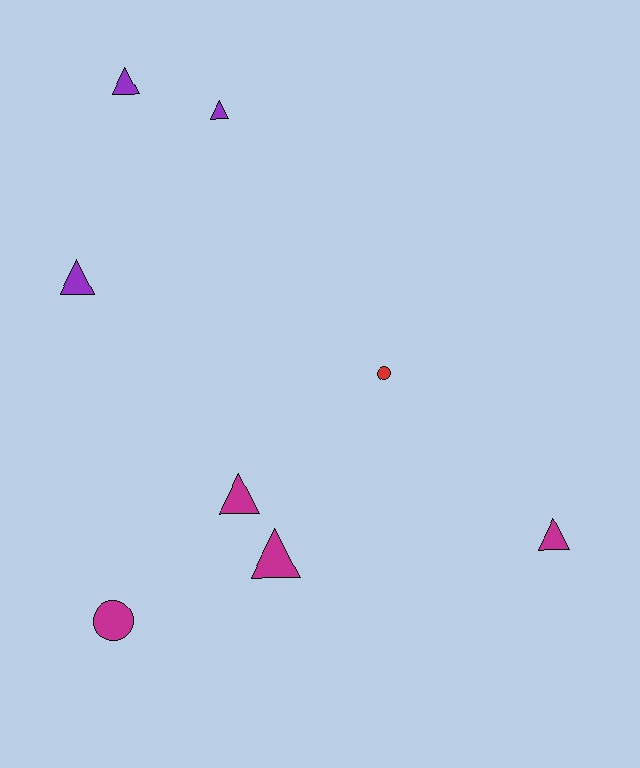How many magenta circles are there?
There is 1 magenta circle.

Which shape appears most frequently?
Triangle, with 6 objects.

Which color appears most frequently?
Magenta, with 4 objects.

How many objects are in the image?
There are 8 objects.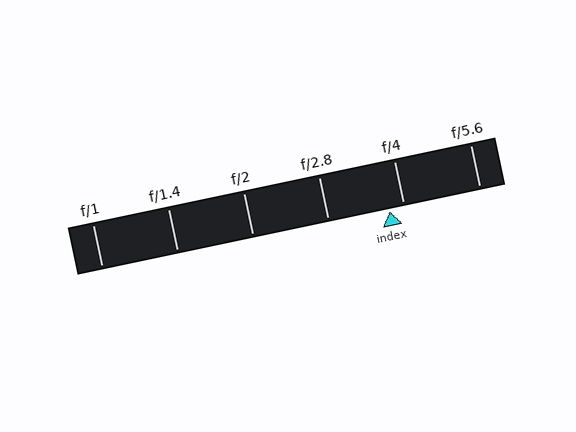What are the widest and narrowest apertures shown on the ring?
The widest aperture shown is f/1 and the narrowest is f/5.6.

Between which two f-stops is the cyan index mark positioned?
The index mark is between f/2.8 and f/4.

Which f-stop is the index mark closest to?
The index mark is closest to f/4.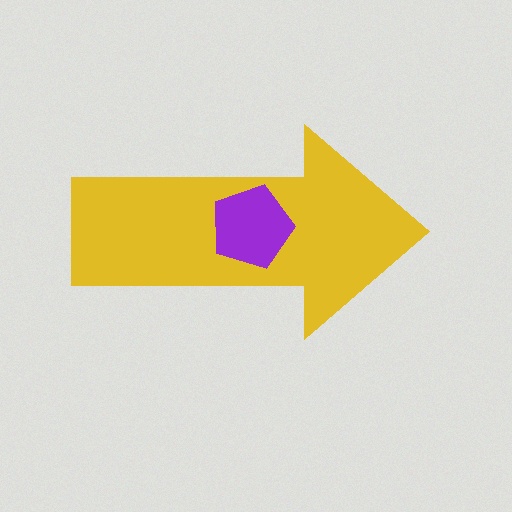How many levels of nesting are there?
2.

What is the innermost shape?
The purple pentagon.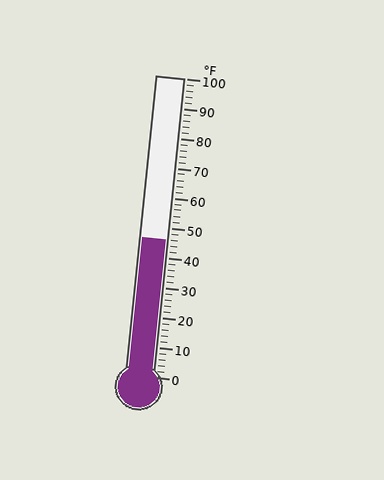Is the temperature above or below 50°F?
The temperature is below 50°F.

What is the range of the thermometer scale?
The thermometer scale ranges from 0°F to 100°F.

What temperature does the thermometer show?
The thermometer shows approximately 46°F.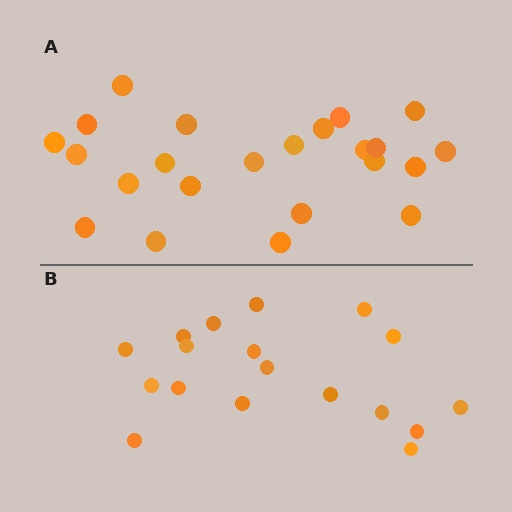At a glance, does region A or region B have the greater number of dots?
Region A (the top region) has more dots.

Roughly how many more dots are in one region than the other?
Region A has about 5 more dots than region B.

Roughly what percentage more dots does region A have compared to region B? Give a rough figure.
About 30% more.